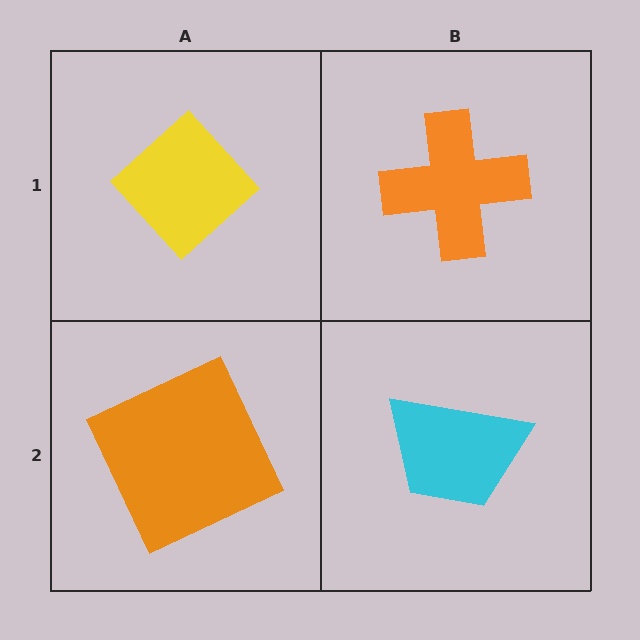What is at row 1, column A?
A yellow diamond.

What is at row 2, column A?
An orange square.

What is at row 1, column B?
An orange cross.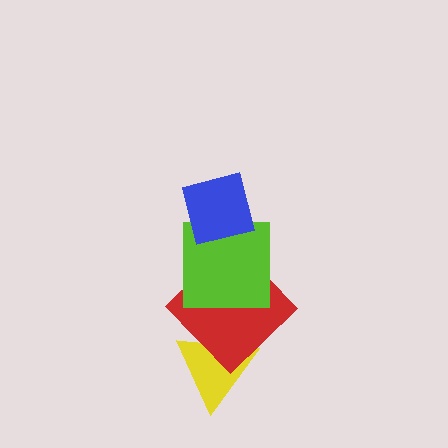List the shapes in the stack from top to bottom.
From top to bottom: the blue square, the lime square, the red diamond, the yellow triangle.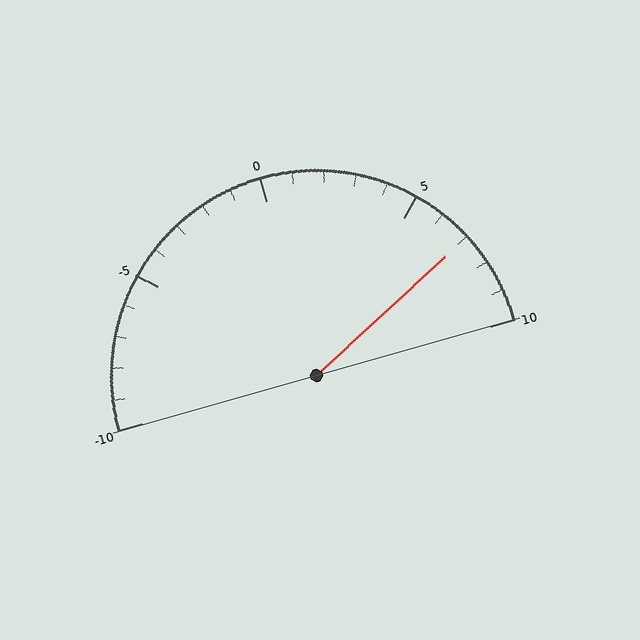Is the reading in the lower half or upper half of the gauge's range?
The reading is in the upper half of the range (-10 to 10).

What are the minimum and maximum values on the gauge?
The gauge ranges from -10 to 10.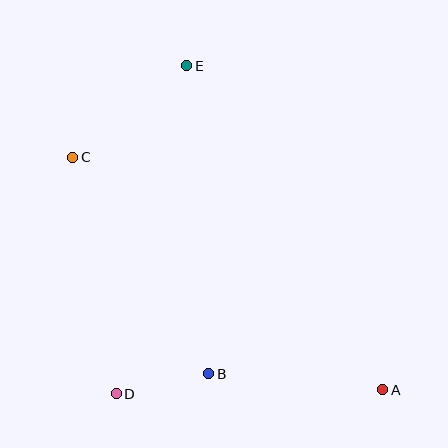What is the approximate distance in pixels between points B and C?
The distance between B and C is approximately 256 pixels.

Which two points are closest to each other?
Points B and D are closest to each other.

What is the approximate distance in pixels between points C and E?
The distance between C and E is approximately 146 pixels.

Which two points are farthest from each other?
Points A and C are farthest from each other.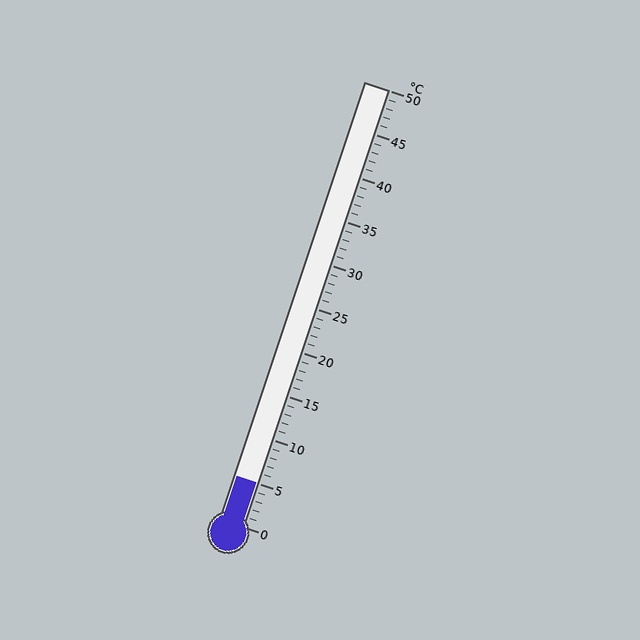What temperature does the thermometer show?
The thermometer shows approximately 5°C.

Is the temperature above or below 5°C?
The temperature is at 5°C.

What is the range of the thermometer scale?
The thermometer scale ranges from 0°C to 50°C.